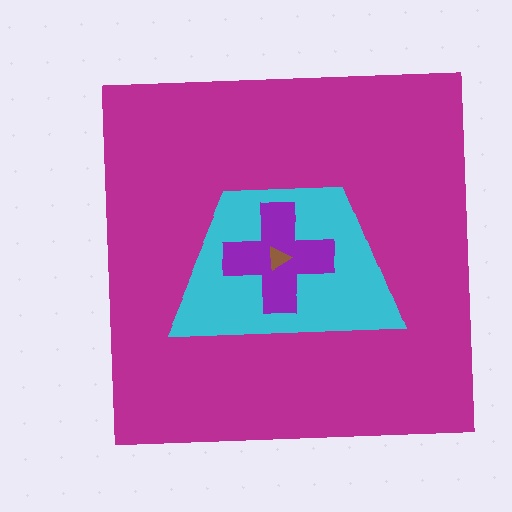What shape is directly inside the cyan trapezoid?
The purple cross.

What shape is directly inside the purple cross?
The brown triangle.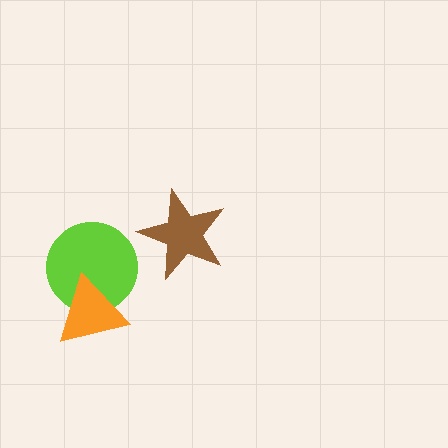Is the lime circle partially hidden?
Yes, it is partially covered by another shape.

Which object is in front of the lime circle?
The orange triangle is in front of the lime circle.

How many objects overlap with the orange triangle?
1 object overlaps with the orange triangle.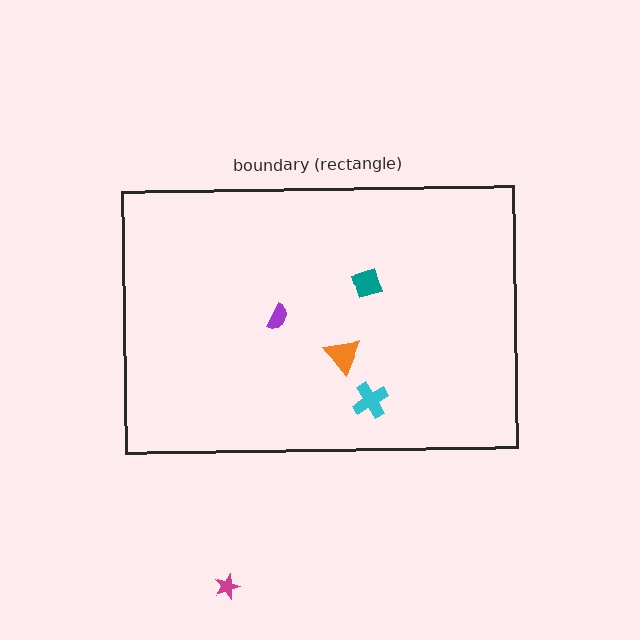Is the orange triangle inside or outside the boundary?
Inside.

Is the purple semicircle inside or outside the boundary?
Inside.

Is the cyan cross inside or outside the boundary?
Inside.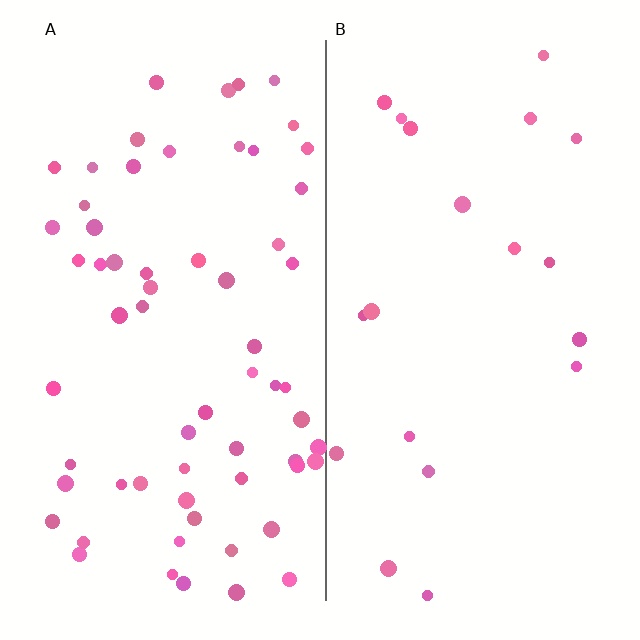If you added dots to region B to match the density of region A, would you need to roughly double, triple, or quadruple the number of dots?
Approximately triple.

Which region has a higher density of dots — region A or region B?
A (the left).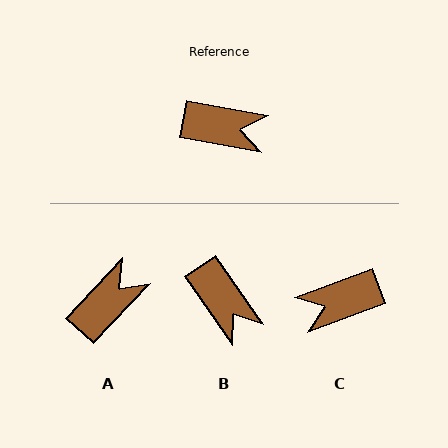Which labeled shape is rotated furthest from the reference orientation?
C, about 149 degrees away.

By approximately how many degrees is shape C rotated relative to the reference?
Approximately 149 degrees clockwise.